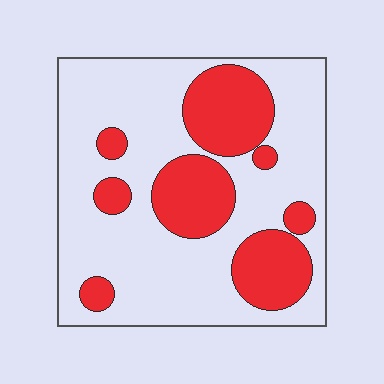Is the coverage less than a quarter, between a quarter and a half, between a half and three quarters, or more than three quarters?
Between a quarter and a half.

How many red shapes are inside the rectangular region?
8.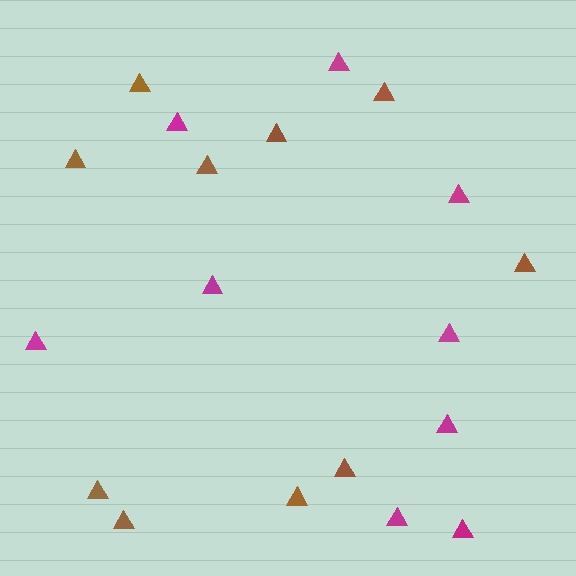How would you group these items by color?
There are 2 groups: one group of brown triangles (10) and one group of magenta triangles (9).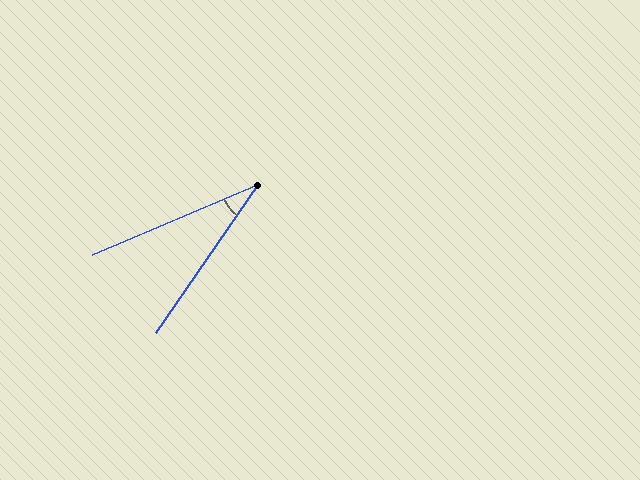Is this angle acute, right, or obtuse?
It is acute.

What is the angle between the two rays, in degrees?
Approximately 32 degrees.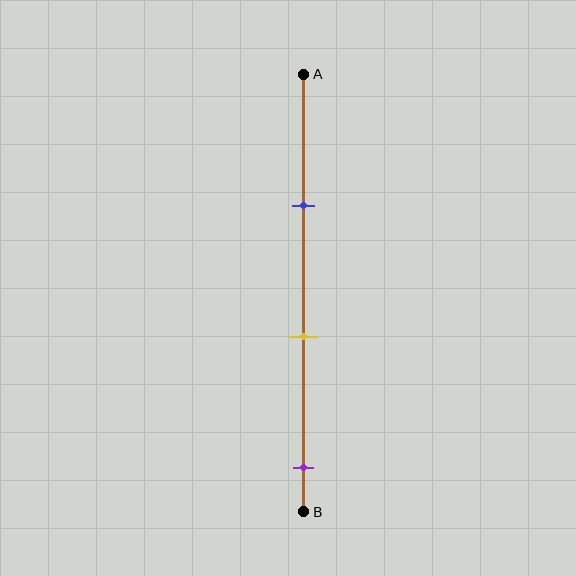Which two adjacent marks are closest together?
The blue and yellow marks are the closest adjacent pair.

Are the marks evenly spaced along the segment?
Yes, the marks are approximately evenly spaced.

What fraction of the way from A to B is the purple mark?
The purple mark is approximately 90% (0.9) of the way from A to B.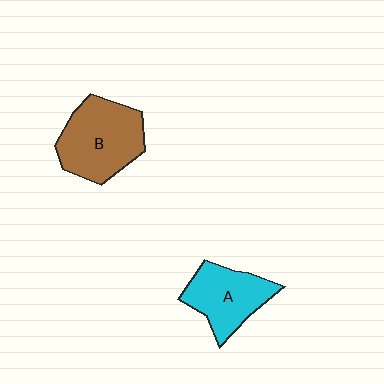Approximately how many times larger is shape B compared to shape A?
Approximately 1.3 times.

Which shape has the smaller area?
Shape A (cyan).